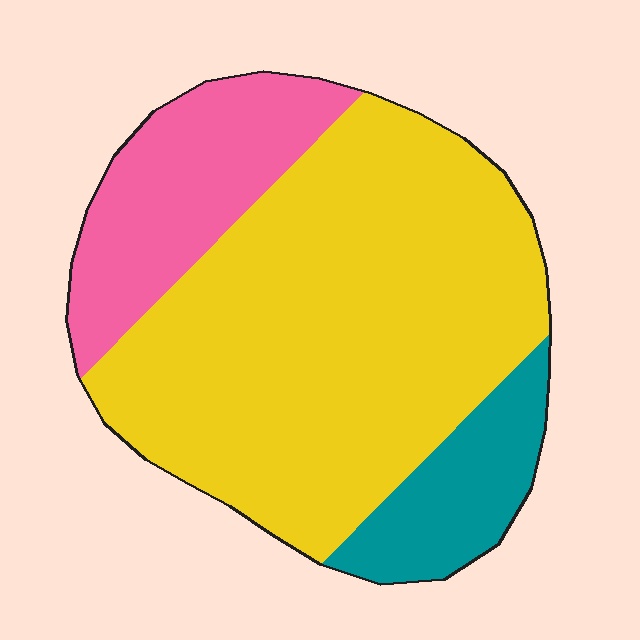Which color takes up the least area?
Teal, at roughly 15%.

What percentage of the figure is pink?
Pink takes up about one fifth (1/5) of the figure.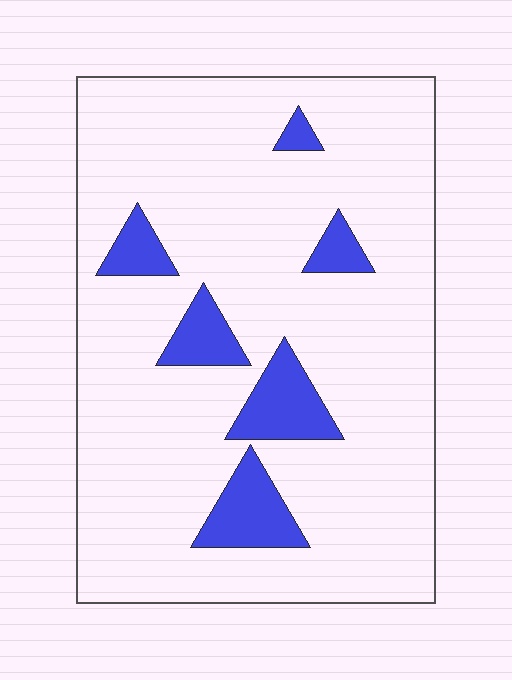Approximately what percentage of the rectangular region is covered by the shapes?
Approximately 10%.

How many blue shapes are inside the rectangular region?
6.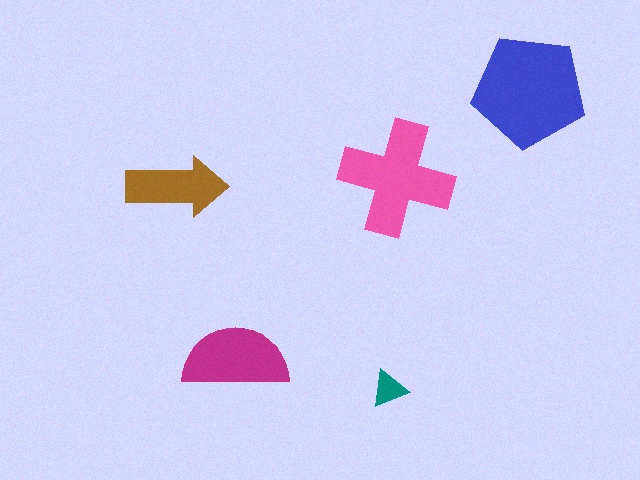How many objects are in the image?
There are 5 objects in the image.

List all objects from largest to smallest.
The blue pentagon, the pink cross, the magenta semicircle, the brown arrow, the teal triangle.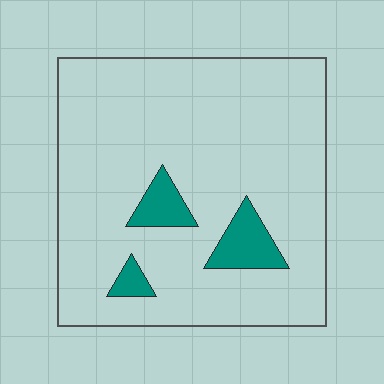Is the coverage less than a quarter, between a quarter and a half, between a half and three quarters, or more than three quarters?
Less than a quarter.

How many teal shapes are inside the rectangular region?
3.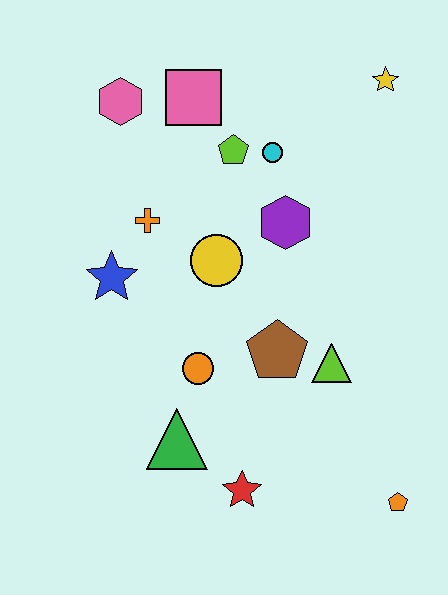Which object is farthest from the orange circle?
The yellow star is farthest from the orange circle.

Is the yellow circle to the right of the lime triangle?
No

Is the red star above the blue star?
No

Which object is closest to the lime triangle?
The brown pentagon is closest to the lime triangle.